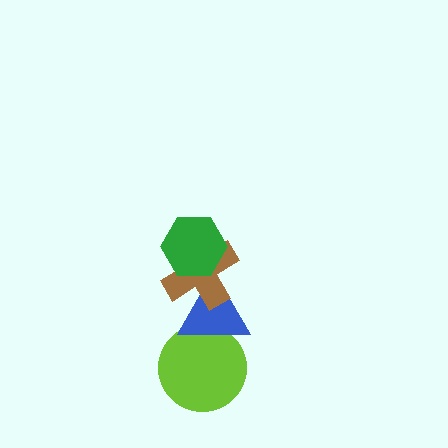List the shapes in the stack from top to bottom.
From top to bottom: the green hexagon, the brown cross, the blue triangle, the lime circle.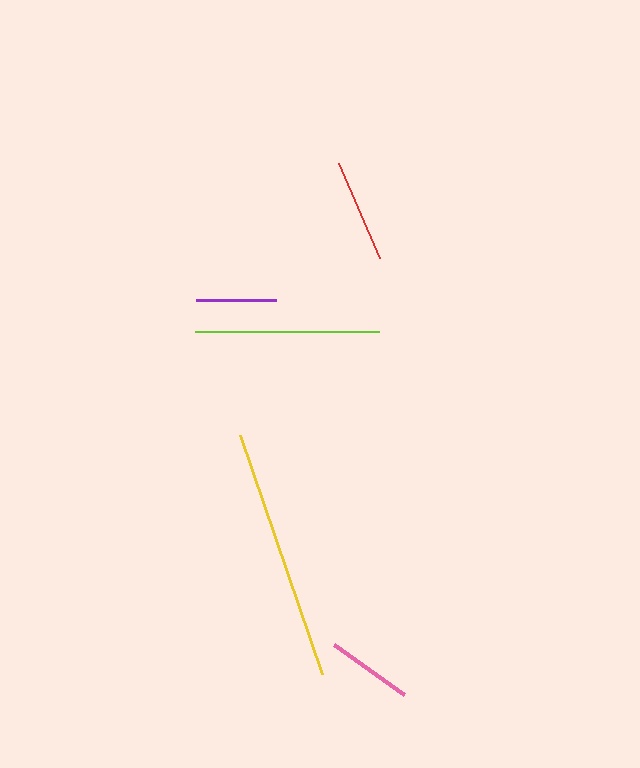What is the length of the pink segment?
The pink segment is approximately 86 pixels long.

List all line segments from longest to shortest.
From longest to shortest: yellow, lime, red, pink, purple.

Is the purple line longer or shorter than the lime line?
The lime line is longer than the purple line.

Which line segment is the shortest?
The purple line is the shortest at approximately 80 pixels.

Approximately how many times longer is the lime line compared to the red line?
The lime line is approximately 1.8 times the length of the red line.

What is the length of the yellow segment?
The yellow segment is approximately 252 pixels long.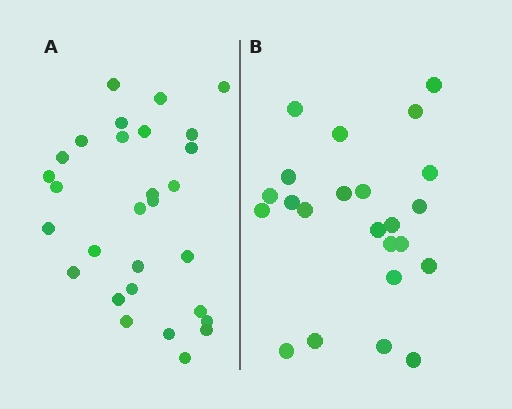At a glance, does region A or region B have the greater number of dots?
Region A (the left region) has more dots.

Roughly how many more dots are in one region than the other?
Region A has about 6 more dots than region B.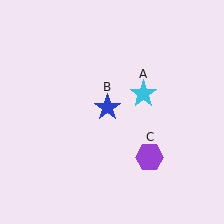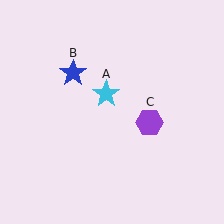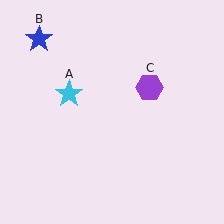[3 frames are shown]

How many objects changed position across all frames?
3 objects changed position: cyan star (object A), blue star (object B), purple hexagon (object C).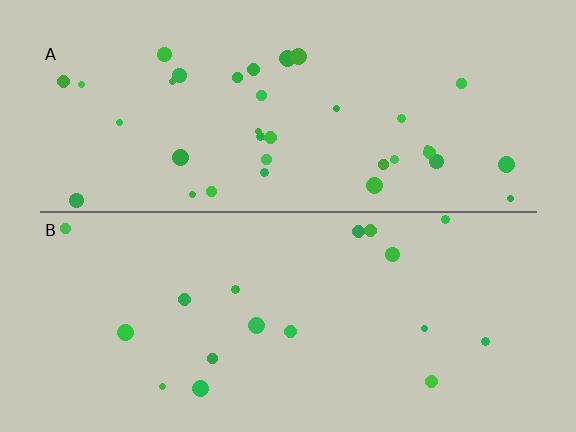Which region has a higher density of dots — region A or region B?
A (the top).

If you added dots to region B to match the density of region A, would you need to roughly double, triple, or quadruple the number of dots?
Approximately double.